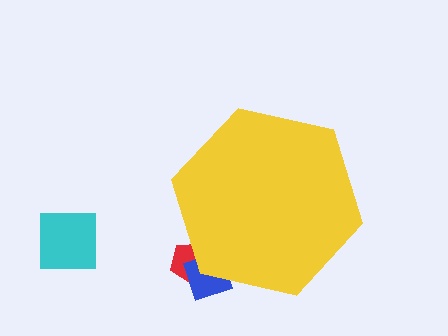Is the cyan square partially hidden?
No, the cyan square is fully visible.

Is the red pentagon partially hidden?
Yes, the red pentagon is partially hidden behind the yellow hexagon.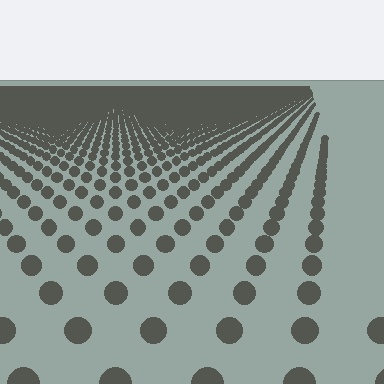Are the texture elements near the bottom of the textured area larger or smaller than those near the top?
Larger. Near the bottom, elements are closer to the viewer and appear at a bigger on-screen size.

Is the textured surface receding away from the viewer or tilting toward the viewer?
The surface is receding away from the viewer. Texture elements get smaller and denser toward the top.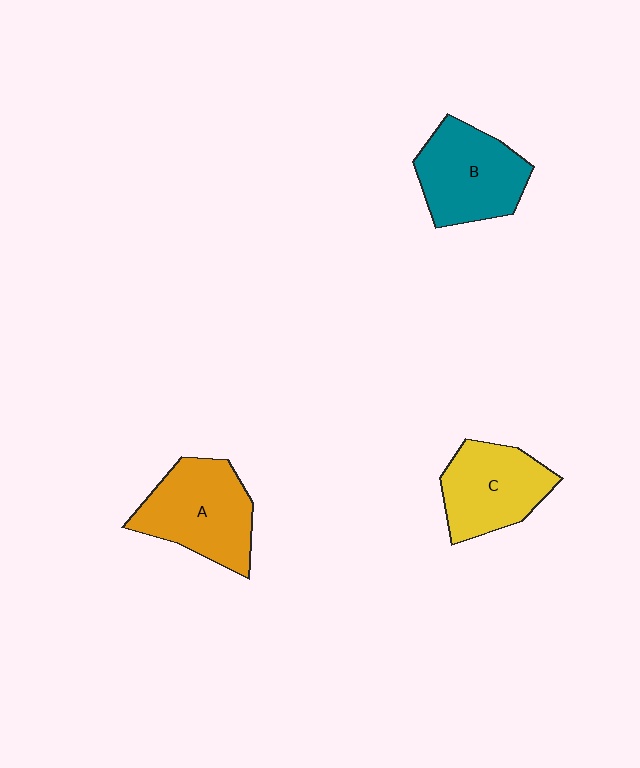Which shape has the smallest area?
Shape C (yellow).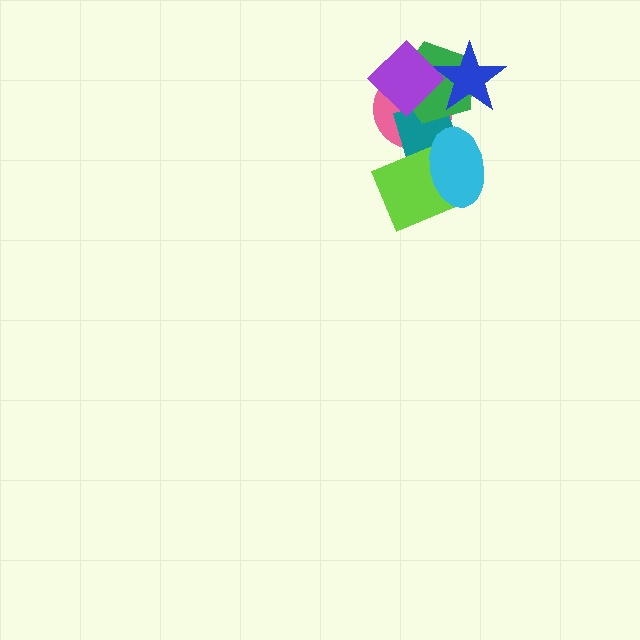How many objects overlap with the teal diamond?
6 objects overlap with the teal diamond.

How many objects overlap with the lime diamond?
2 objects overlap with the lime diamond.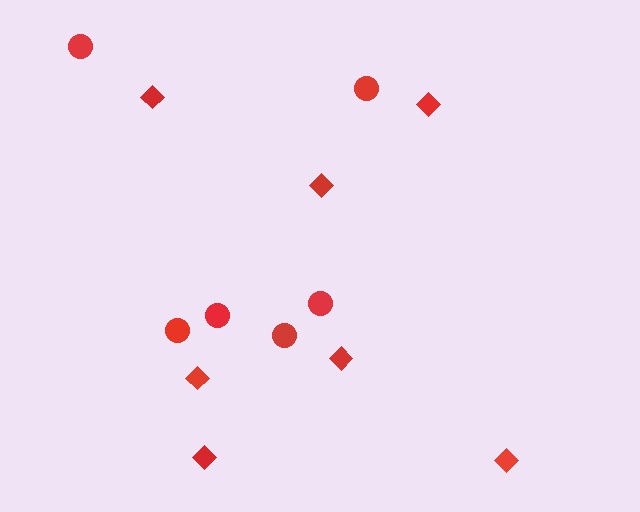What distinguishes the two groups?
There are 2 groups: one group of circles (6) and one group of diamonds (7).